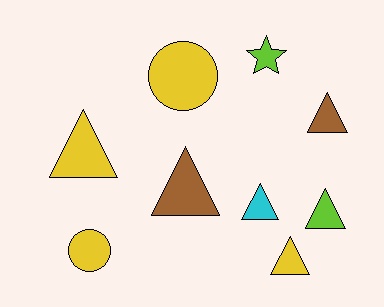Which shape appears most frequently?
Triangle, with 6 objects.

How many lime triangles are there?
There is 1 lime triangle.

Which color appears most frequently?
Yellow, with 4 objects.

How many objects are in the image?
There are 9 objects.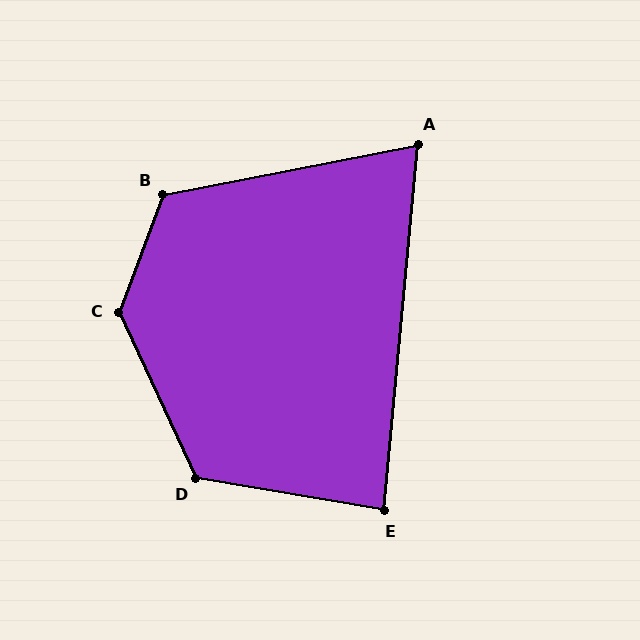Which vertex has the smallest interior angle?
A, at approximately 74 degrees.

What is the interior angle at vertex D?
Approximately 125 degrees (obtuse).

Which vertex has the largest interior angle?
C, at approximately 135 degrees.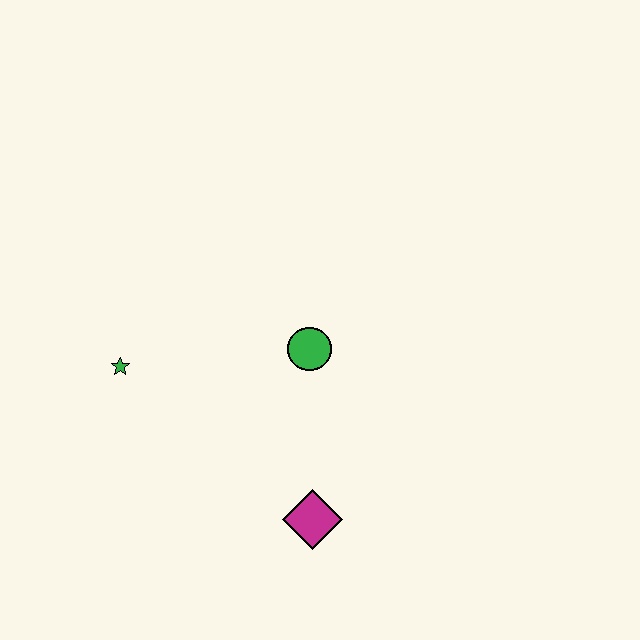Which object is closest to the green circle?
The magenta diamond is closest to the green circle.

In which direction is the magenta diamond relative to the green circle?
The magenta diamond is below the green circle.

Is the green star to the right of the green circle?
No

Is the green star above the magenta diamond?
Yes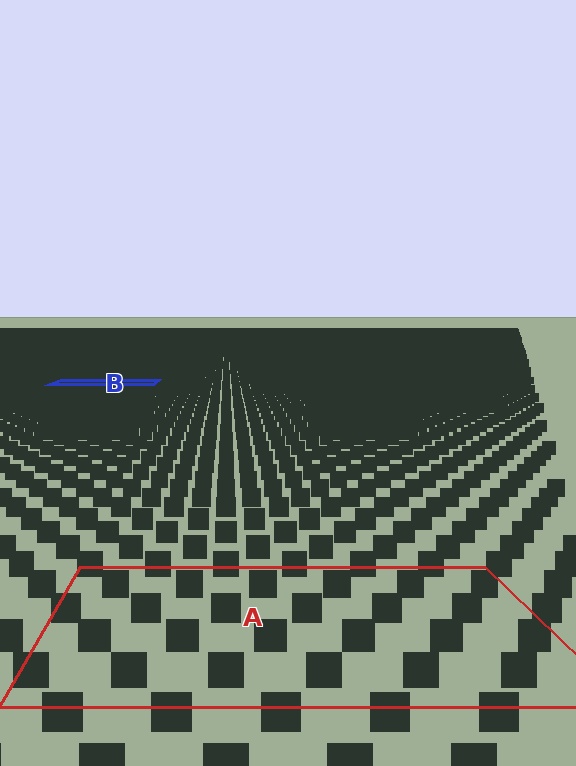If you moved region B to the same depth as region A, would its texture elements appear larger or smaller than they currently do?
They would appear larger. At a closer depth, the same texture elements are projected at a bigger on-screen size.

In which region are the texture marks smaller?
The texture marks are smaller in region B, because it is farther away.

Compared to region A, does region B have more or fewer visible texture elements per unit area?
Region B has more texture elements per unit area — they are packed more densely because it is farther away.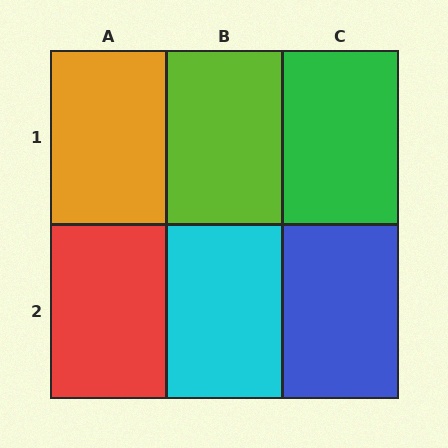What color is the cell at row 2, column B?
Cyan.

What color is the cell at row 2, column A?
Red.